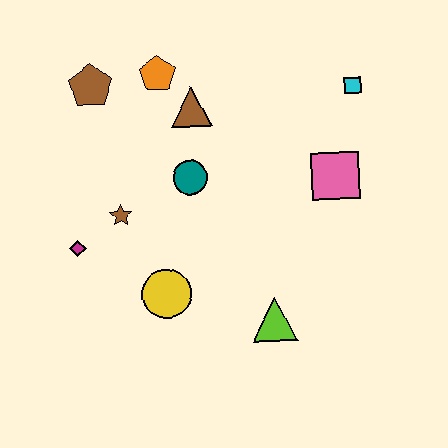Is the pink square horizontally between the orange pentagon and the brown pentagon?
No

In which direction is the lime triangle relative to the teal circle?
The lime triangle is below the teal circle.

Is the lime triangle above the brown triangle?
No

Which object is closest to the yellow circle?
The brown star is closest to the yellow circle.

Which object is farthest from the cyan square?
The magenta diamond is farthest from the cyan square.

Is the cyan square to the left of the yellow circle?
No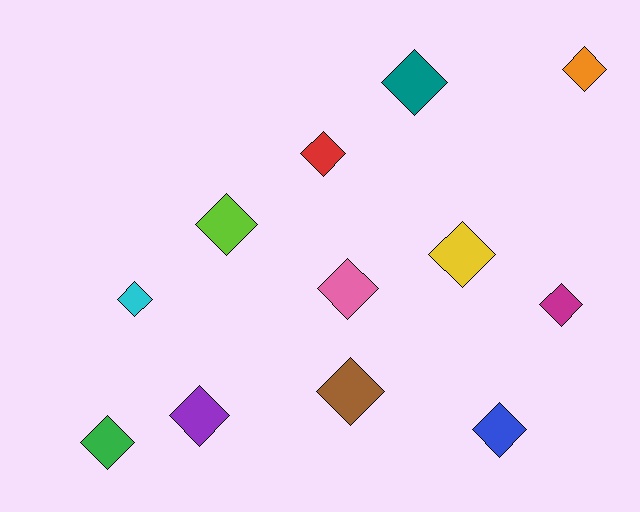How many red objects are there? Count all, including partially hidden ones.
There is 1 red object.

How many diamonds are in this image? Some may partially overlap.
There are 12 diamonds.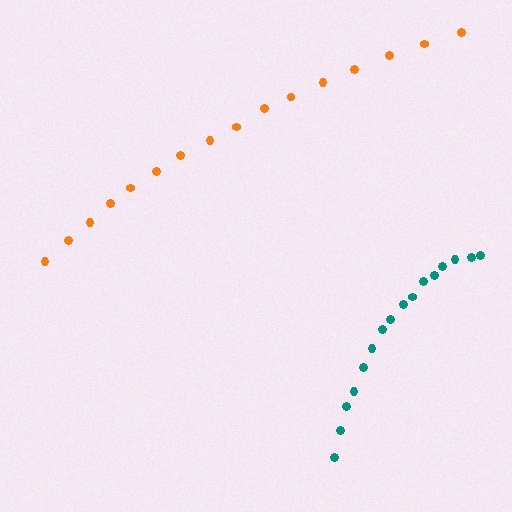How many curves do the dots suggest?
There are 2 distinct paths.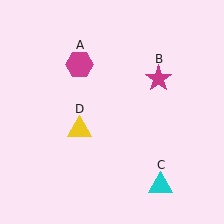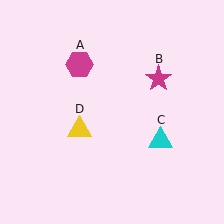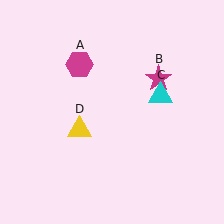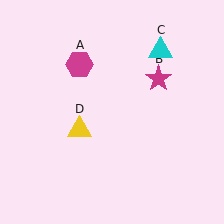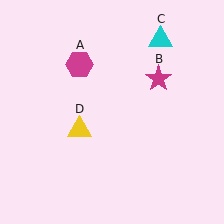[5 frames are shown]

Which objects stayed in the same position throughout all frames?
Magenta hexagon (object A) and magenta star (object B) and yellow triangle (object D) remained stationary.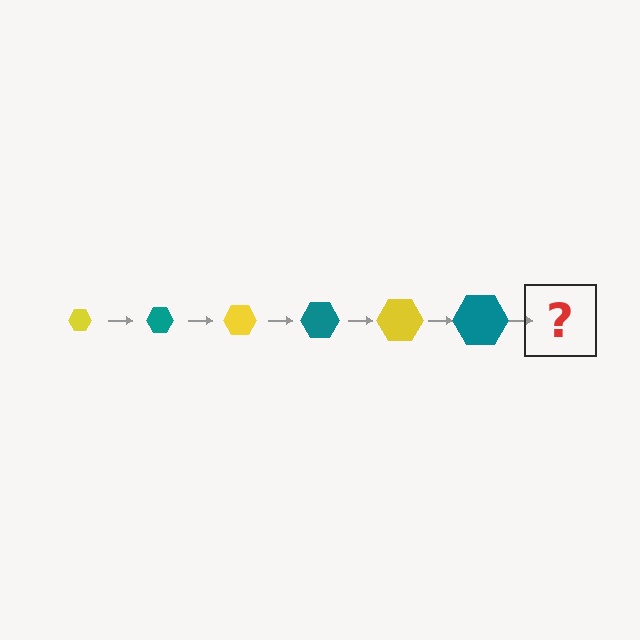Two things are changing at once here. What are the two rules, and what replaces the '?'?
The two rules are that the hexagon grows larger each step and the color cycles through yellow and teal. The '?' should be a yellow hexagon, larger than the previous one.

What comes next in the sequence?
The next element should be a yellow hexagon, larger than the previous one.